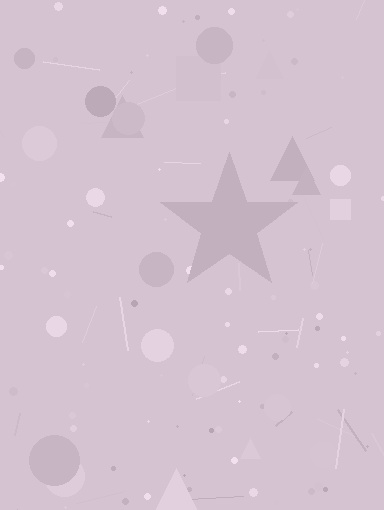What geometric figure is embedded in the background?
A star is embedded in the background.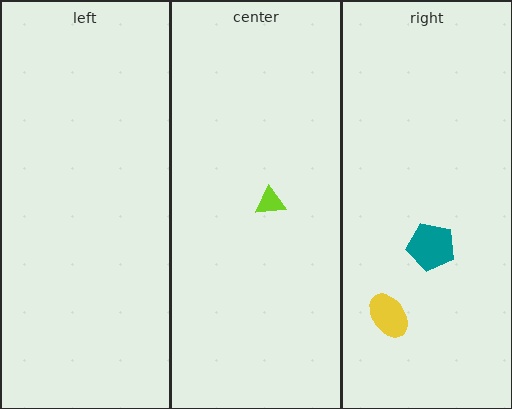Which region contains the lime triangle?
The center region.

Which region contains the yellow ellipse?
The right region.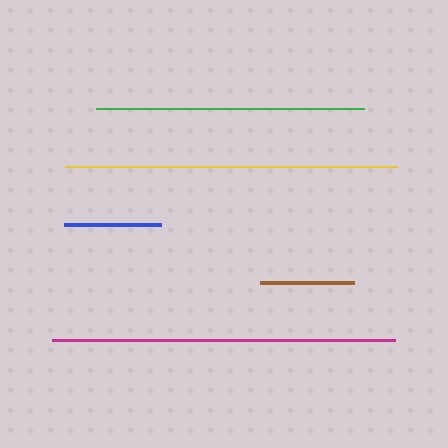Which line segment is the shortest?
The brown line is the shortest at approximately 93 pixels.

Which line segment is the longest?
The magenta line is the longest at approximately 343 pixels.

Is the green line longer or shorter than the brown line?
The green line is longer than the brown line.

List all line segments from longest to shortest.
From longest to shortest: magenta, yellow, green, blue, brown.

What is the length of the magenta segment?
The magenta segment is approximately 343 pixels long.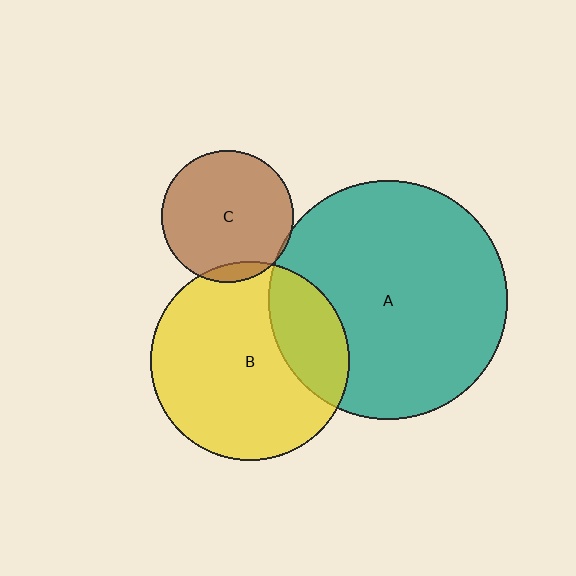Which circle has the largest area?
Circle A (teal).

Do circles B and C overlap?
Yes.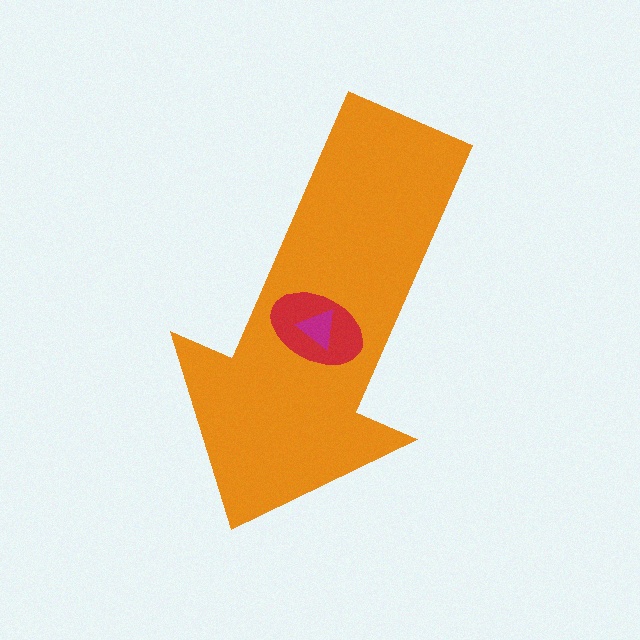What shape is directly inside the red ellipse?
The magenta triangle.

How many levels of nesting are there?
3.